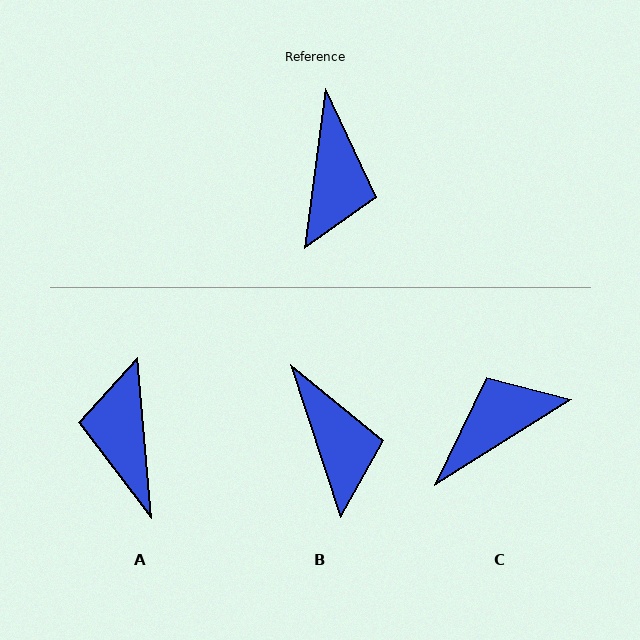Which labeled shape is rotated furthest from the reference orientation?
A, about 167 degrees away.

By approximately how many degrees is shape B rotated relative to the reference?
Approximately 26 degrees counter-clockwise.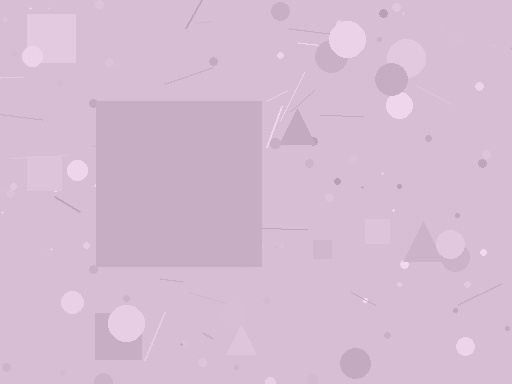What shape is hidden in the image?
A square is hidden in the image.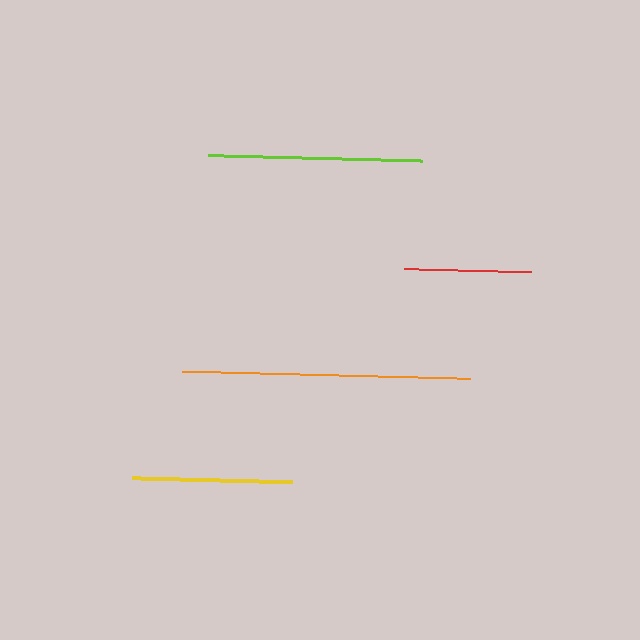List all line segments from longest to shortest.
From longest to shortest: orange, lime, yellow, red.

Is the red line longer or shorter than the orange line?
The orange line is longer than the red line.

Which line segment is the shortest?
The red line is the shortest at approximately 127 pixels.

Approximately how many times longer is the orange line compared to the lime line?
The orange line is approximately 1.3 times the length of the lime line.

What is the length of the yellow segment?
The yellow segment is approximately 161 pixels long.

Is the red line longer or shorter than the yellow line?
The yellow line is longer than the red line.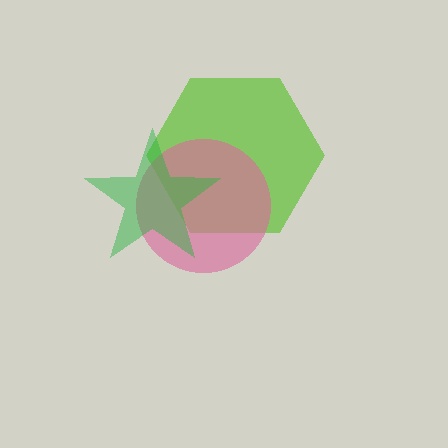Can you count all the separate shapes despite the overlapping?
Yes, there are 3 separate shapes.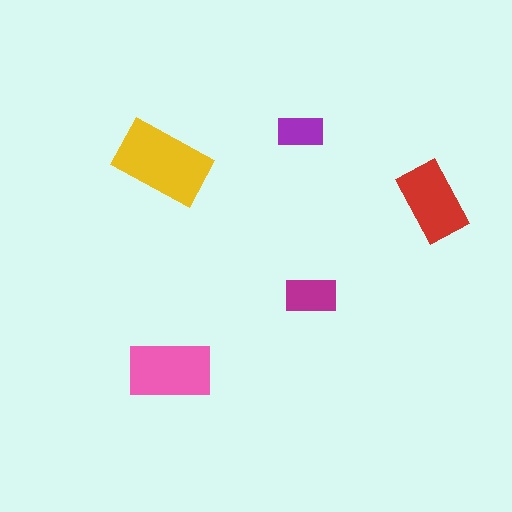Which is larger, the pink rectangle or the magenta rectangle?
The pink one.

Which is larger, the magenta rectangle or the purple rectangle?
The magenta one.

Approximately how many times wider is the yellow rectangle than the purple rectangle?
About 2 times wider.